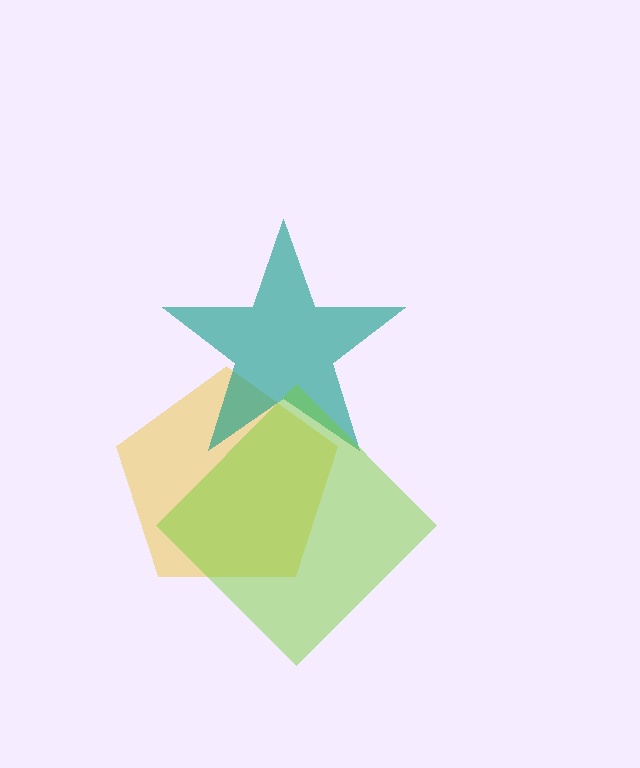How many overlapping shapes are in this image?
There are 3 overlapping shapes in the image.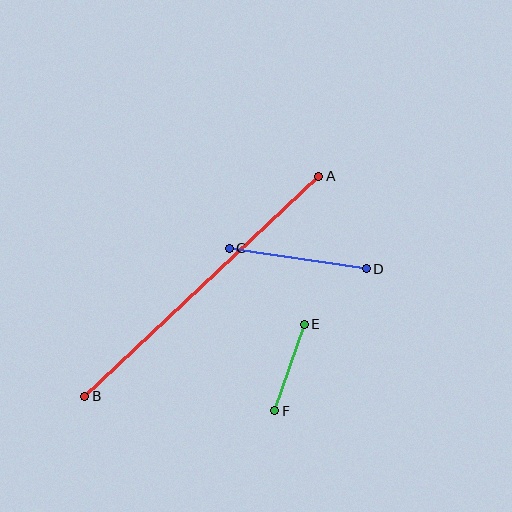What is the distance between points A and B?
The distance is approximately 321 pixels.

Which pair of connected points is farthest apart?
Points A and B are farthest apart.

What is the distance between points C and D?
The distance is approximately 138 pixels.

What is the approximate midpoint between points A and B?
The midpoint is at approximately (202, 286) pixels.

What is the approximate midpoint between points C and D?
The midpoint is at approximately (298, 258) pixels.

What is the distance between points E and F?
The distance is approximately 91 pixels.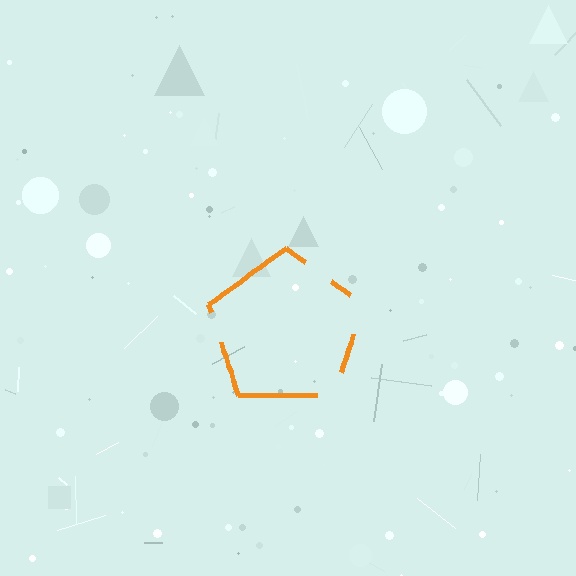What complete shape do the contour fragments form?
The contour fragments form a pentagon.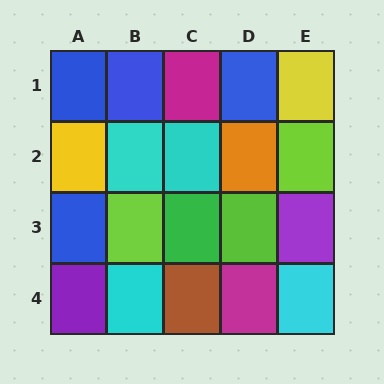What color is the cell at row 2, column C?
Cyan.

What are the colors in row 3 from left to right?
Blue, lime, green, lime, purple.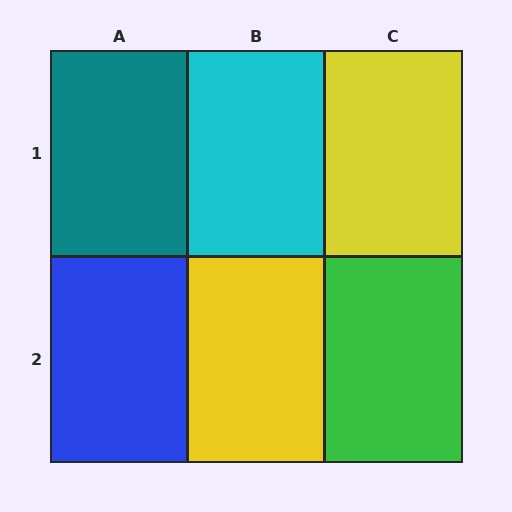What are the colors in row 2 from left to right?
Blue, yellow, green.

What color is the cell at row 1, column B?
Cyan.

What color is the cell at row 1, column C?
Yellow.